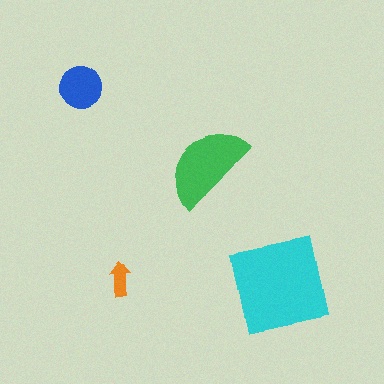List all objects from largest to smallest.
The cyan square, the green semicircle, the blue circle, the orange arrow.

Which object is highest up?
The blue circle is topmost.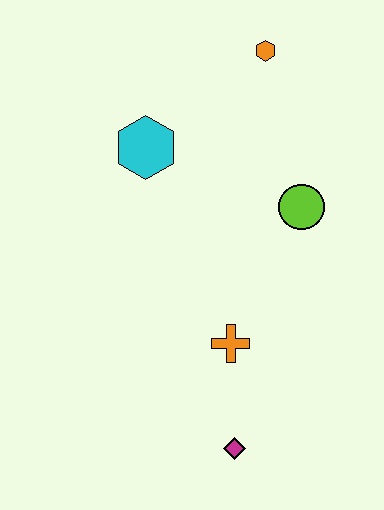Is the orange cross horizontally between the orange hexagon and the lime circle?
No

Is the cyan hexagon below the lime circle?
No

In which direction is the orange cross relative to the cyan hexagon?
The orange cross is below the cyan hexagon.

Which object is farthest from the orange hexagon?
The magenta diamond is farthest from the orange hexagon.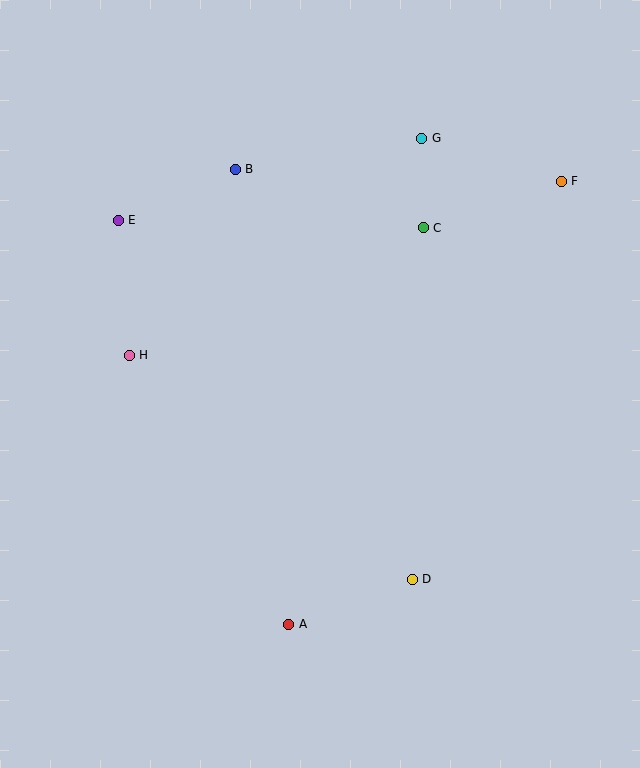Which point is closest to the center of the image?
Point C at (423, 228) is closest to the center.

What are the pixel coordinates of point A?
Point A is at (289, 624).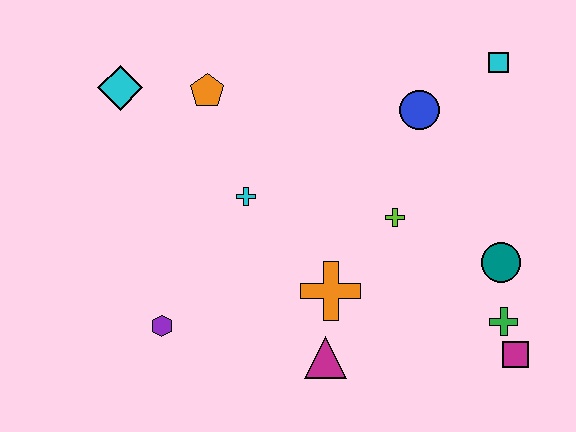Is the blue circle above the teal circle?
Yes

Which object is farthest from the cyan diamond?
The magenta square is farthest from the cyan diamond.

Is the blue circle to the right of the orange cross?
Yes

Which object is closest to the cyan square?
The blue circle is closest to the cyan square.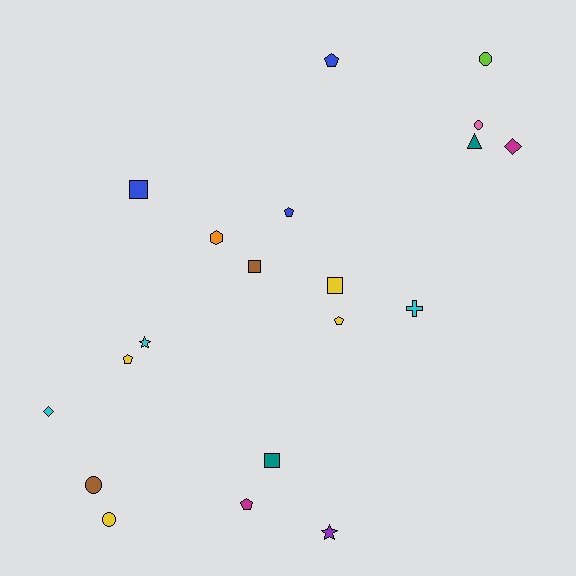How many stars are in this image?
There are 2 stars.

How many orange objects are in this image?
There is 1 orange object.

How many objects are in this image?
There are 20 objects.